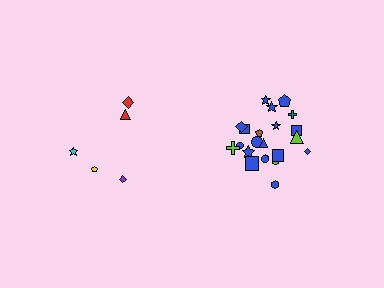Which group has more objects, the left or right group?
The right group.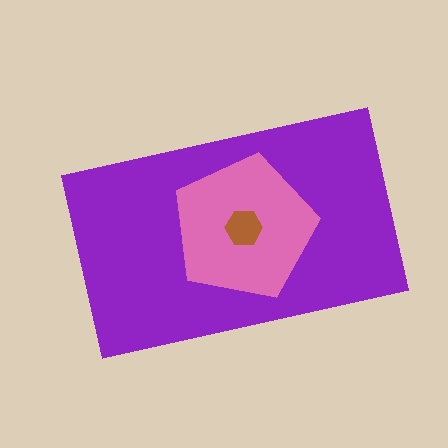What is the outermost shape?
The purple rectangle.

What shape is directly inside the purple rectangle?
The pink pentagon.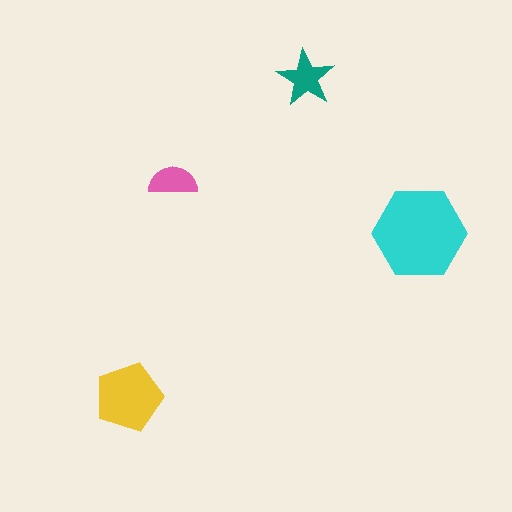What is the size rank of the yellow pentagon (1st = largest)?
2nd.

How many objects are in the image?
There are 4 objects in the image.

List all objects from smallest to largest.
The pink semicircle, the teal star, the yellow pentagon, the cyan hexagon.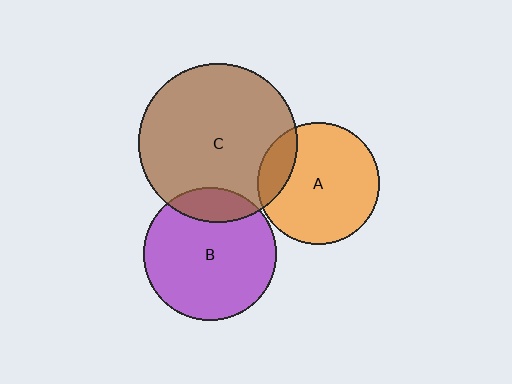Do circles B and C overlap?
Yes.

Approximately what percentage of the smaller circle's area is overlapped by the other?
Approximately 15%.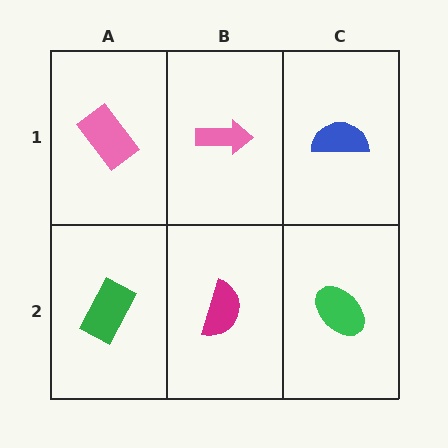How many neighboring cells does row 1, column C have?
2.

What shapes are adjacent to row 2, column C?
A blue semicircle (row 1, column C), a magenta semicircle (row 2, column B).